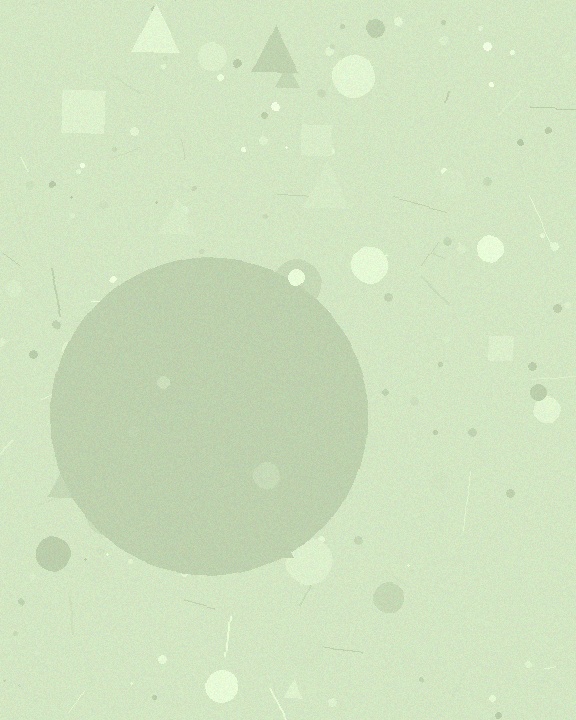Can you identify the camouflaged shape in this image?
The camouflaged shape is a circle.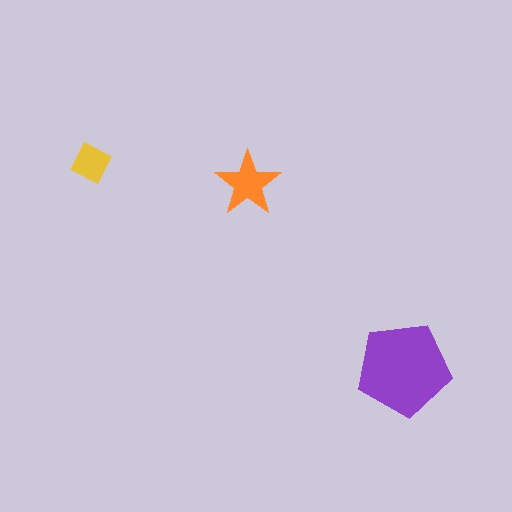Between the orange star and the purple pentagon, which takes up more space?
The purple pentagon.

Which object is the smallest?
The yellow square.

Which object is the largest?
The purple pentagon.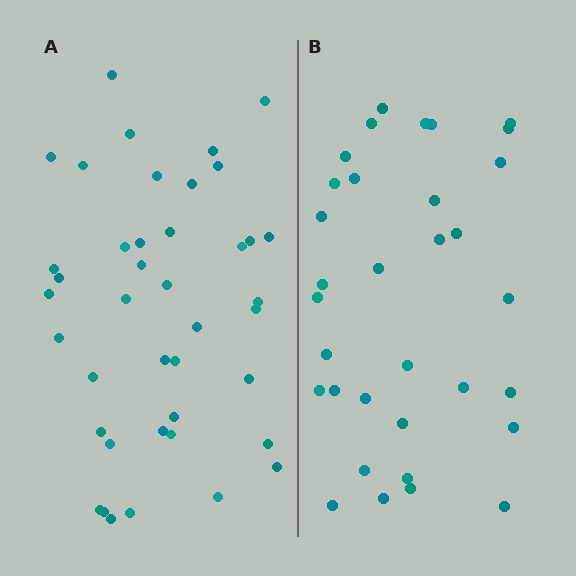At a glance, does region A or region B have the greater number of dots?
Region A (the left region) has more dots.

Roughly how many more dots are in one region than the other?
Region A has roughly 8 or so more dots than region B.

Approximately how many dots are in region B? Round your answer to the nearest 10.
About 30 dots. (The exact count is 33, which rounds to 30.)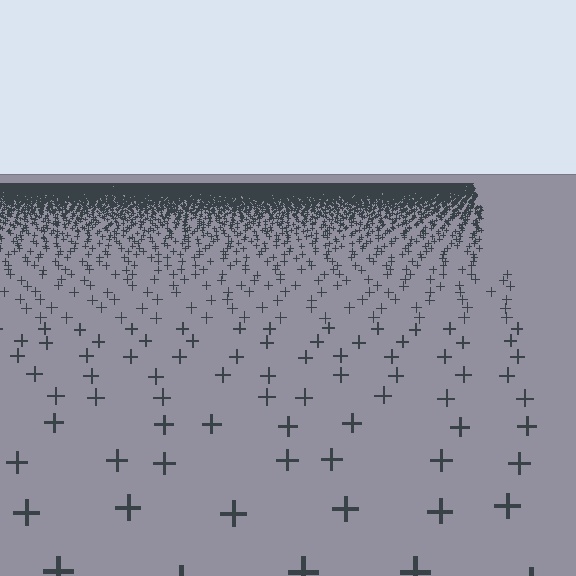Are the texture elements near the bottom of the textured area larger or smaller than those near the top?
Larger. Near the bottom, elements are closer to the viewer and appear at a bigger on-screen size.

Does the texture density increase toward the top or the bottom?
Density increases toward the top.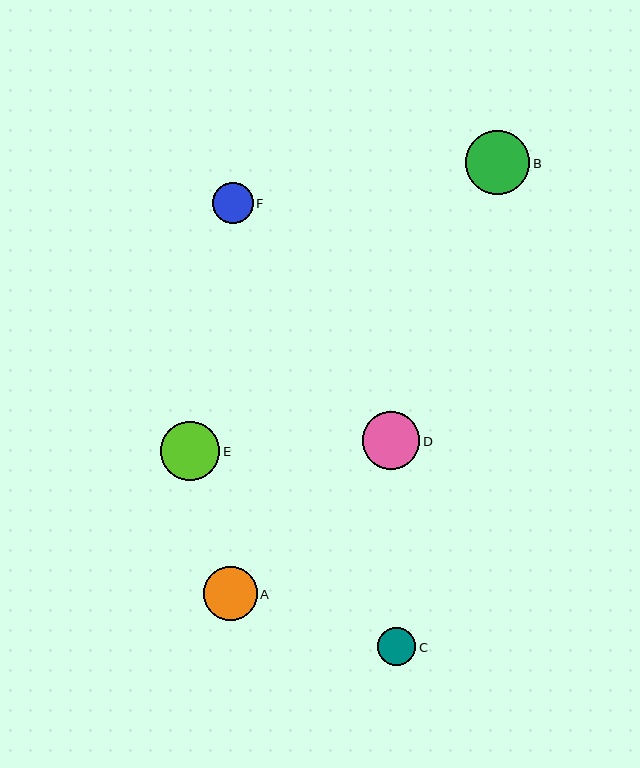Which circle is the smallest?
Circle C is the smallest with a size of approximately 39 pixels.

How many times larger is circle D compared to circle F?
Circle D is approximately 1.4 times the size of circle F.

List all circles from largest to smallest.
From largest to smallest: B, E, D, A, F, C.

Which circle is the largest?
Circle B is the largest with a size of approximately 64 pixels.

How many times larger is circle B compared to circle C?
Circle B is approximately 1.7 times the size of circle C.